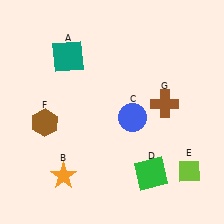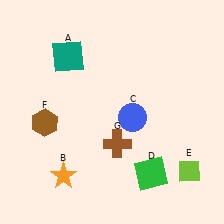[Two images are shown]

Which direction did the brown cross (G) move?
The brown cross (G) moved left.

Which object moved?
The brown cross (G) moved left.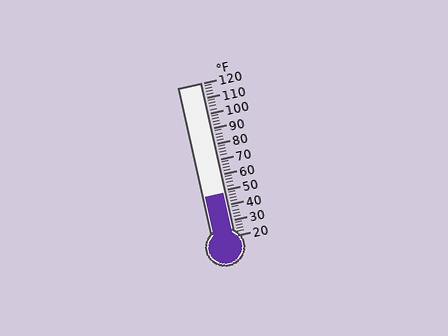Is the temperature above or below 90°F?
The temperature is below 90°F.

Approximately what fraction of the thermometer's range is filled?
The thermometer is filled to approximately 30% of its range.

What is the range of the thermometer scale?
The thermometer scale ranges from 20°F to 120°F.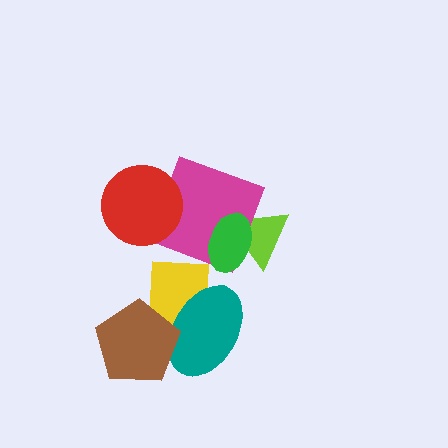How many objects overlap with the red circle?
1 object overlaps with the red circle.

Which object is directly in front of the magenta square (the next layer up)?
The green ellipse is directly in front of the magenta square.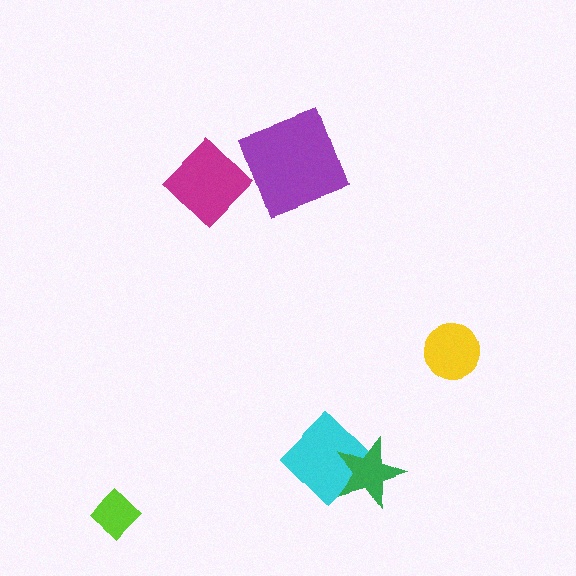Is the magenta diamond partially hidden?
No, no other shape covers it.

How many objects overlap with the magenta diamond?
0 objects overlap with the magenta diamond.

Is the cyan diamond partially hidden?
Yes, it is partially covered by another shape.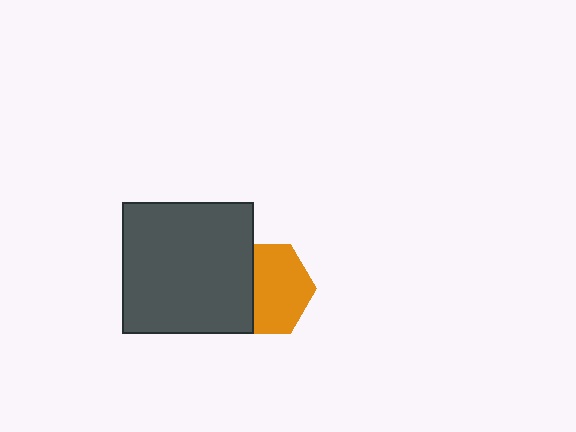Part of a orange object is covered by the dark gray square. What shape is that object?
It is a hexagon.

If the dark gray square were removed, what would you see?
You would see the complete orange hexagon.